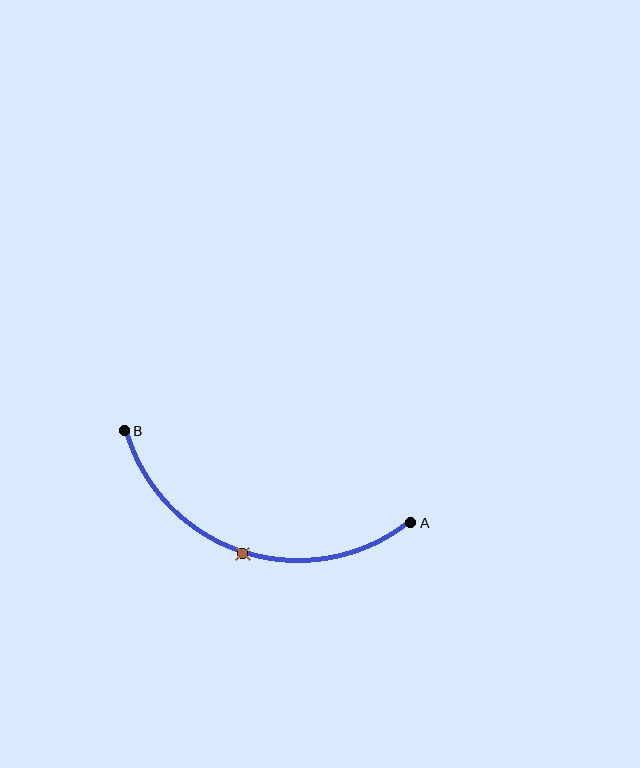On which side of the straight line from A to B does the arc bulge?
The arc bulges below the straight line connecting A and B.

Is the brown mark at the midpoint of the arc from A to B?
Yes. The brown mark lies on the arc at equal arc-length from both A and B — it is the arc midpoint.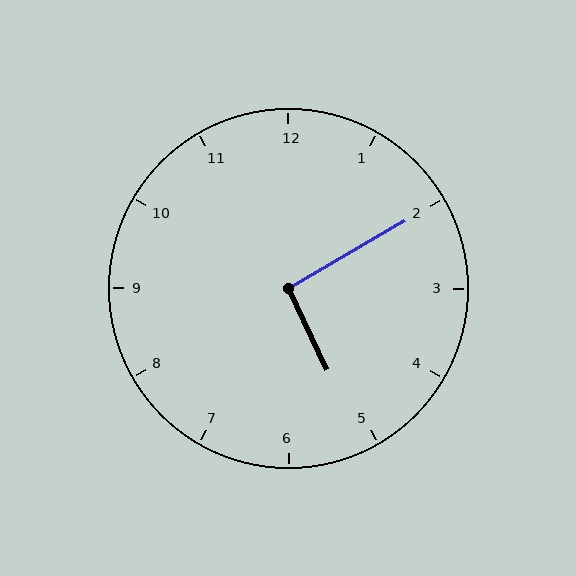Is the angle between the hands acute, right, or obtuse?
It is right.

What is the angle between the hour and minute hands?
Approximately 95 degrees.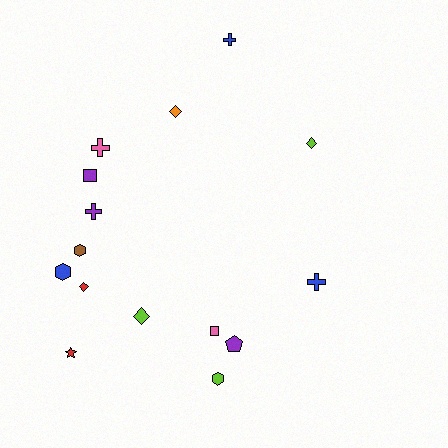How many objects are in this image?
There are 15 objects.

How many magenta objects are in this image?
There are no magenta objects.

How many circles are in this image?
There are no circles.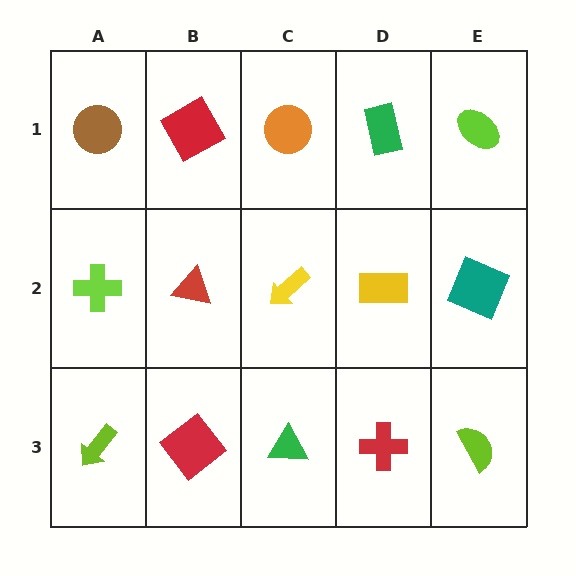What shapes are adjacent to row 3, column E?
A teal square (row 2, column E), a red cross (row 3, column D).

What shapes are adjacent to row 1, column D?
A yellow rectangle (row 2, column D), an orange circle (row 1, column C), a lime ellipse (row 1, column E).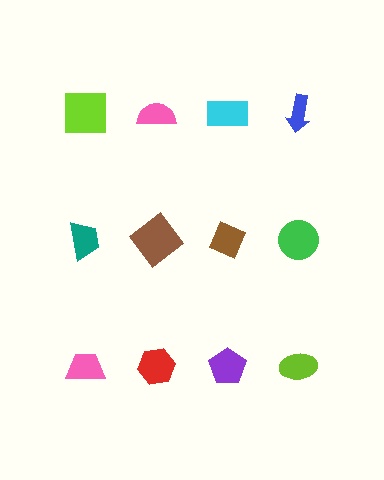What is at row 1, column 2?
A pink semicircle.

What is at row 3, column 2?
A red hexagon.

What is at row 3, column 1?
A pink trapezoid.